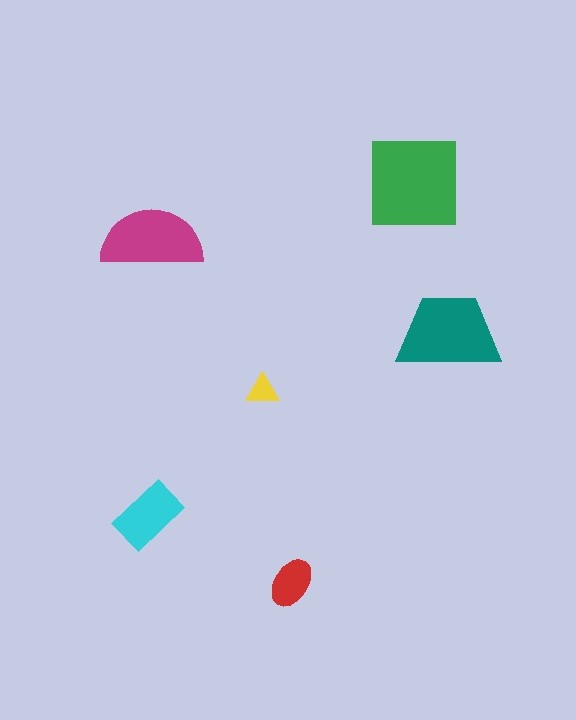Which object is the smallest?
The yellow triangle.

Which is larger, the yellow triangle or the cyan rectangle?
The cyan rectangle.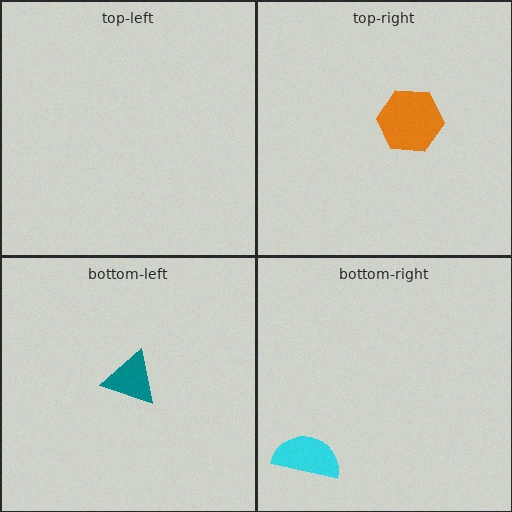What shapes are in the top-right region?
The orange hexagon.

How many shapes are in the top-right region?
1.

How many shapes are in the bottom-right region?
1.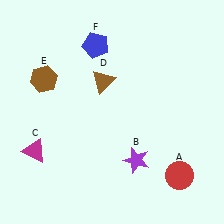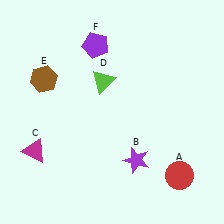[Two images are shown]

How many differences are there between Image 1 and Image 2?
There are 2 differences between the two images.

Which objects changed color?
D changed from brown to lime. F changed from blue to purple.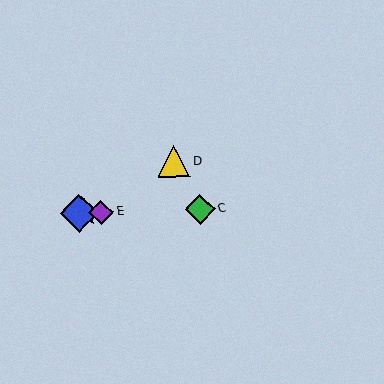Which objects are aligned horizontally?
Objects A, B, C, E are aligned horizontally.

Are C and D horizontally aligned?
No, C is at y≈209 and D is at y≈161.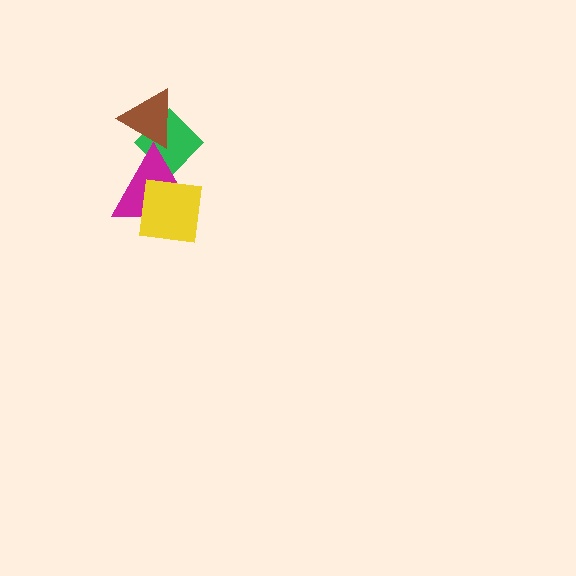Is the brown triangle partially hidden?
Yes, it is partially covered by another shape.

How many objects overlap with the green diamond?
2 objects overlap with the green diamond.